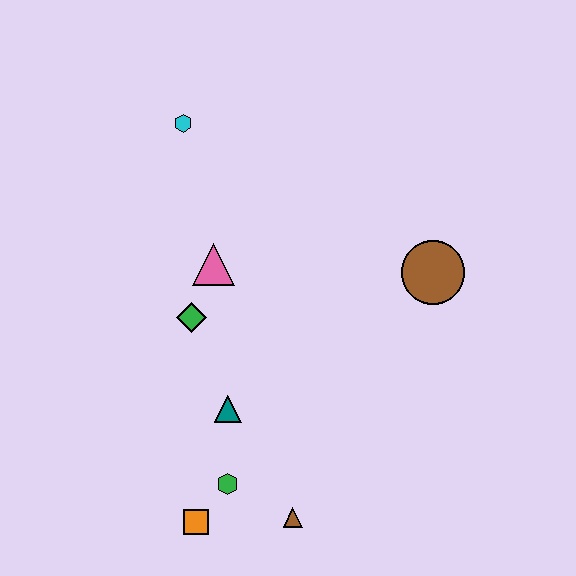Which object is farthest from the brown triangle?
The cyan hexagon is farthest from the brown triangle.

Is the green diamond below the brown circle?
Yes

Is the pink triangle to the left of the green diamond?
No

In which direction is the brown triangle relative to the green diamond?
The brown triangle is below the green diamond.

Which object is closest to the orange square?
The green hexagon is closest to the orange square.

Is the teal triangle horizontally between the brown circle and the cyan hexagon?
Yes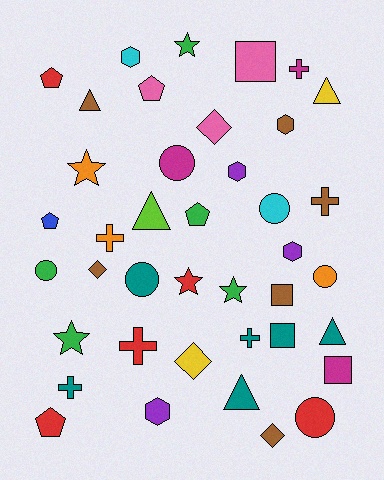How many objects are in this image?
There are 40 objects.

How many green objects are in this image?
There are 5 green objects.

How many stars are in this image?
There are 5 stars.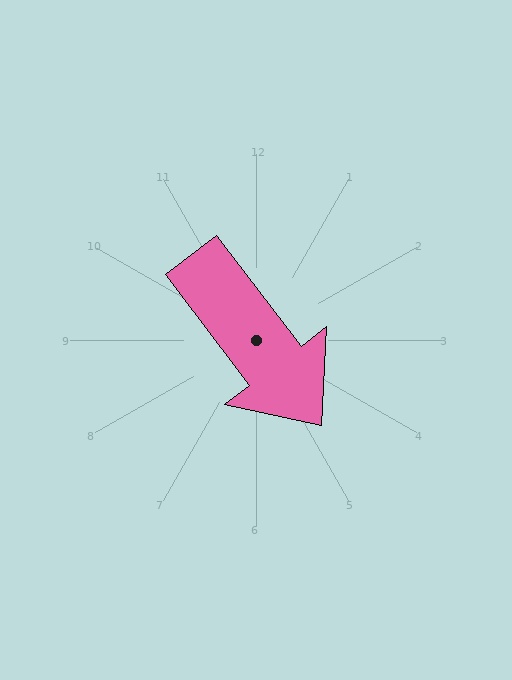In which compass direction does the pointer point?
Southeast.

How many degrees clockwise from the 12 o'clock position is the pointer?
Approximately 143 degrees.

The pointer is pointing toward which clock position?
Roughly 5 o'clock.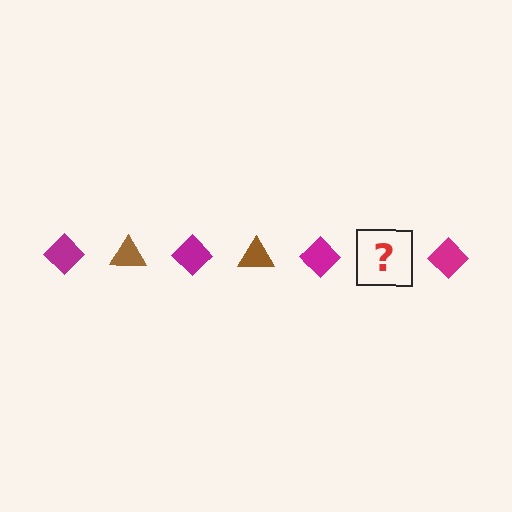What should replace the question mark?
The question mark should be replaced with a brown triangle.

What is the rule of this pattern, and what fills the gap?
The rule is that the pattern alternates between magenta diamond and brown triangle. The gap should be filled with a brown triangle.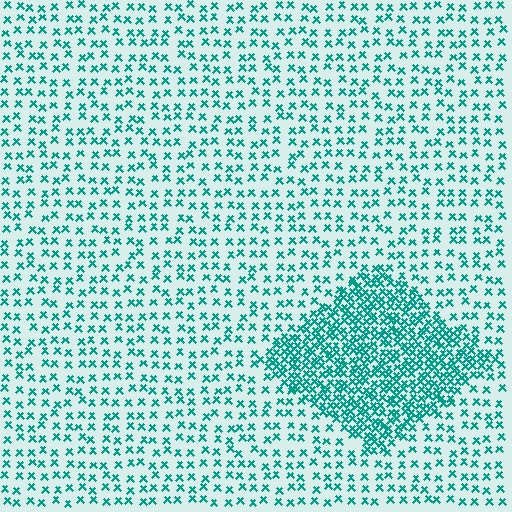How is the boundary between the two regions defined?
The boundary is defined by a change in element density (approximately 2.7x ratio). All elements are the same color, size, and shape.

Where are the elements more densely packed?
The elements are more densely packed inside the diamond boundary.